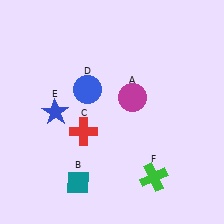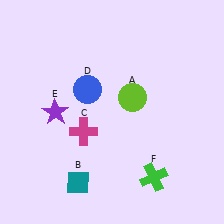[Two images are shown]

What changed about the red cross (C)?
In Image 1, C is red. In Image 2, it changed to magenta.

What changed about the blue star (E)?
In Image 1, E is blue. In Image 2, it changed to purple.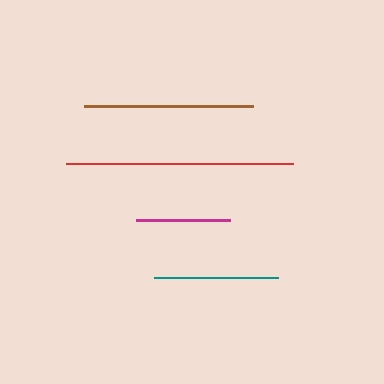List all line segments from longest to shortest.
From longest to shortest: red, brown, teal, magenta.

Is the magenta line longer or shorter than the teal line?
The teal line is longer than the magenta line.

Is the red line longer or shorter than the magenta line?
The red line is longer than the magenta line.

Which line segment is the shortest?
The magenta line is the shortest at approximately 95 pixels.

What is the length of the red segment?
The red segment is approximately 227 pixels long.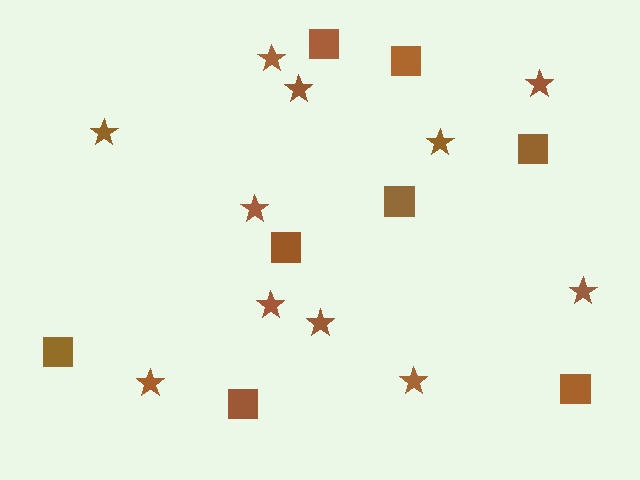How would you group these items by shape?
There are 2 groups: one group of squares (8) and one group of stars (11).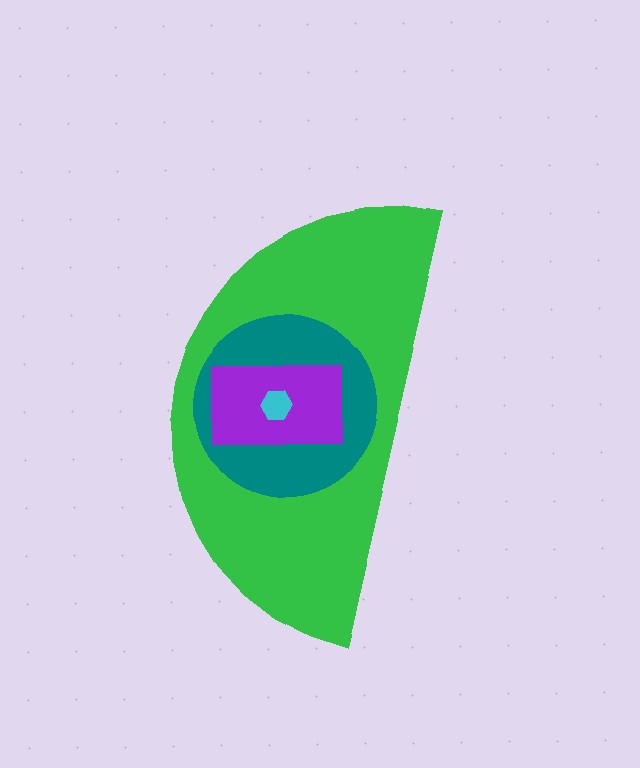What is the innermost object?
The cyan hexagon.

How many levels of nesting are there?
4.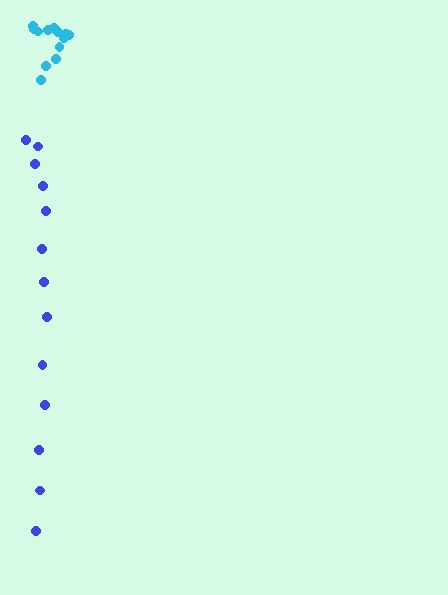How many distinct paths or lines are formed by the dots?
There are 2 distinct paths.